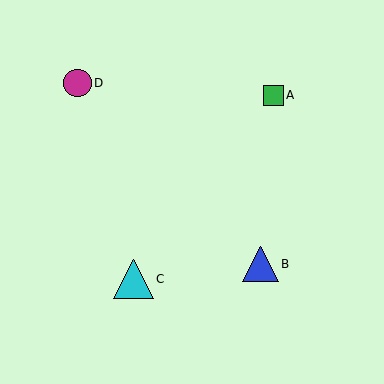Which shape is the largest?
The cyan triangle (labeled C) is the largest.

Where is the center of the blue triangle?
The center of the blue triangle is at (260, 264).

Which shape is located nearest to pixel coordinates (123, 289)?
The cyan triangle (labeled C) at (134, 279) is nearest to that location.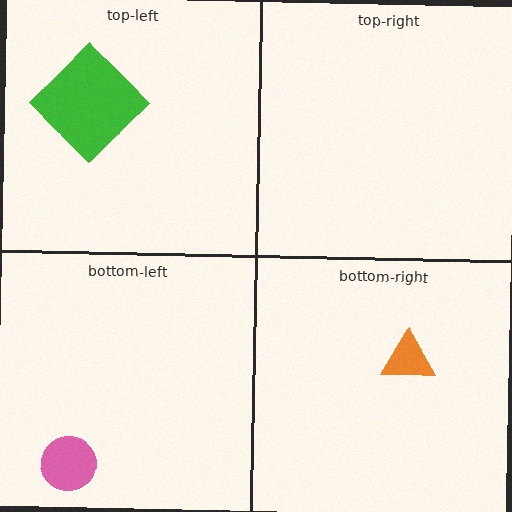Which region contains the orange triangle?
The bottom-right region.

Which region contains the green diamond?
The top-left region.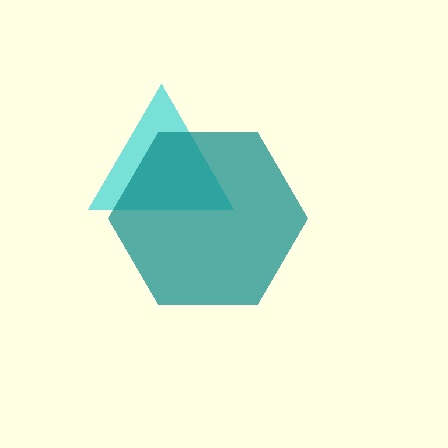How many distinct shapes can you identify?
There are 2 distinct shapes: a cyan triangle, a teal hexagon.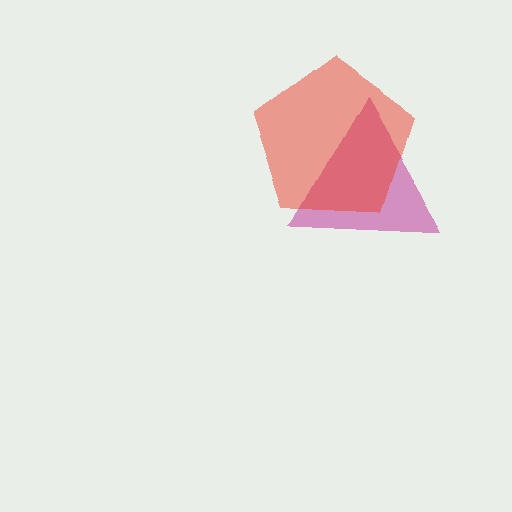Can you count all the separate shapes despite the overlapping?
Yes, there are 2 separate shapes.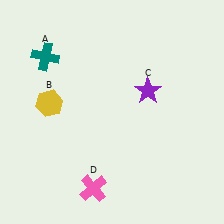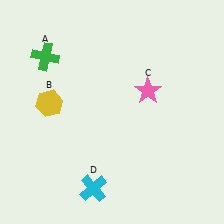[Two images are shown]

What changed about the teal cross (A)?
In Image 1, A is teal. In Image 2, it changed to green.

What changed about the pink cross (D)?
In Image 1, D is pink. In Image 2, it changed to cyan.